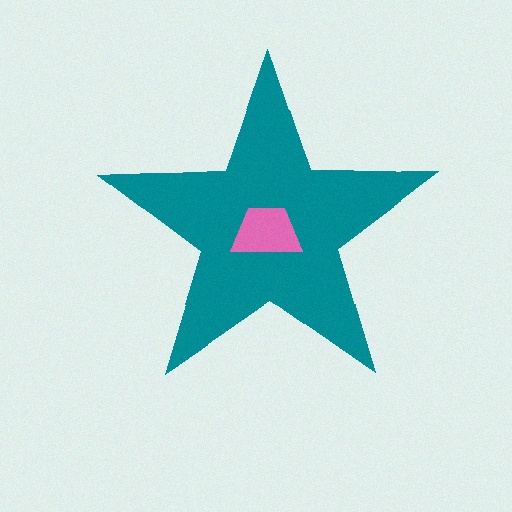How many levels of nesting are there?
2.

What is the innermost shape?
The pink trapezoid.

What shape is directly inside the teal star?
The pink trapezoid.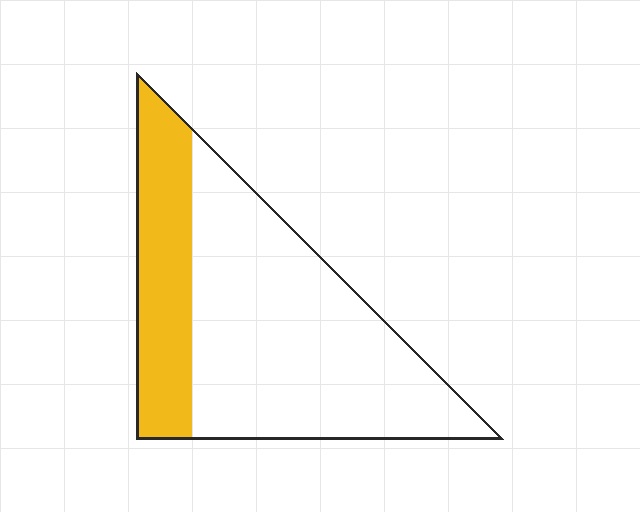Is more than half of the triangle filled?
No.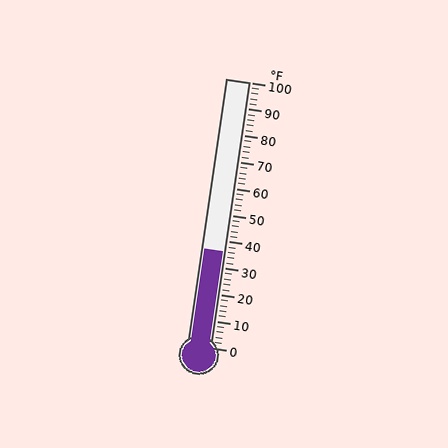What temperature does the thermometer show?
The thermometer shows approximately 36°F.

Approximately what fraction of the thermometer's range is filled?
The thermometer is filled to approximately 35% of its range.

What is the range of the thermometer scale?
The thermometer scale ranges from 0°F to 100°F.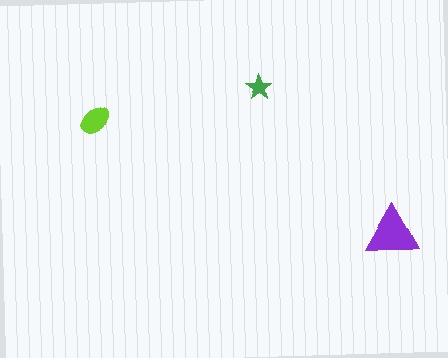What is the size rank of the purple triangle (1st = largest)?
1st.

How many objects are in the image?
There are 3 objects in the image.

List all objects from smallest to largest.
The green star, the lime ellipse, the purple triangle.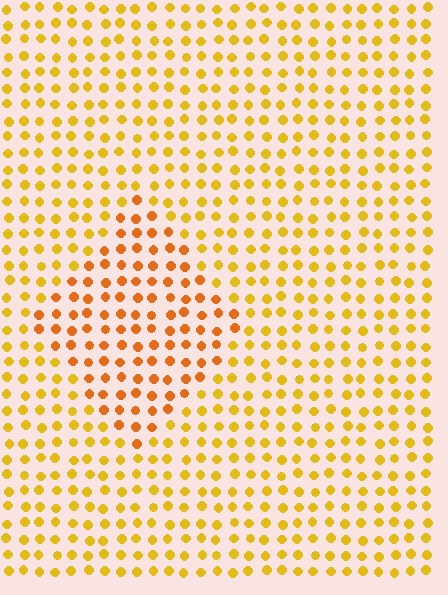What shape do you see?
I see a diamond.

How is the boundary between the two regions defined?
The boundary is defined purely by a slight shift in hue (about 24 degrees). Spacing, size, and orientation are identical on both sides.